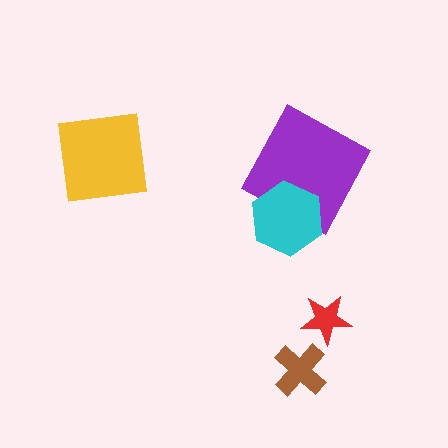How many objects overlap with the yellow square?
0 objects overlap with the yellow square.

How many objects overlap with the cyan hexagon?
1 object overlaps with the cyan hexagon.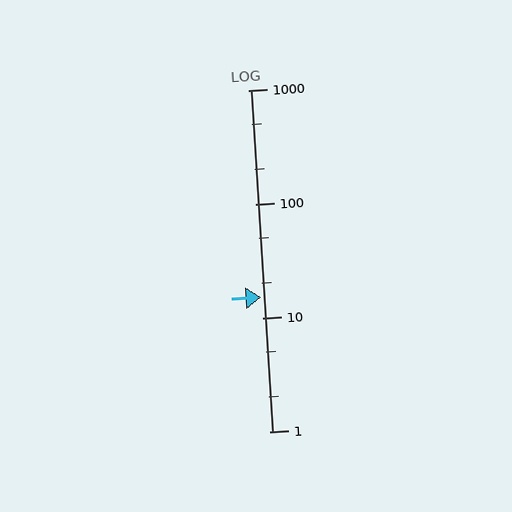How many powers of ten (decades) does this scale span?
The scale spans 3 decades, from 1 to 1000.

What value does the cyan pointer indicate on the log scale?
The pointer indicates approximately 15.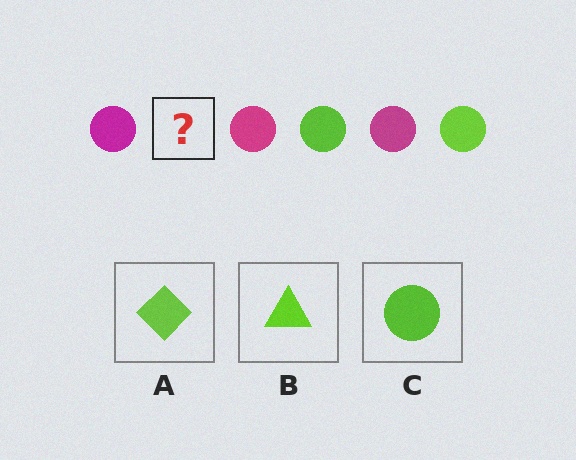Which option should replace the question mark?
Option C.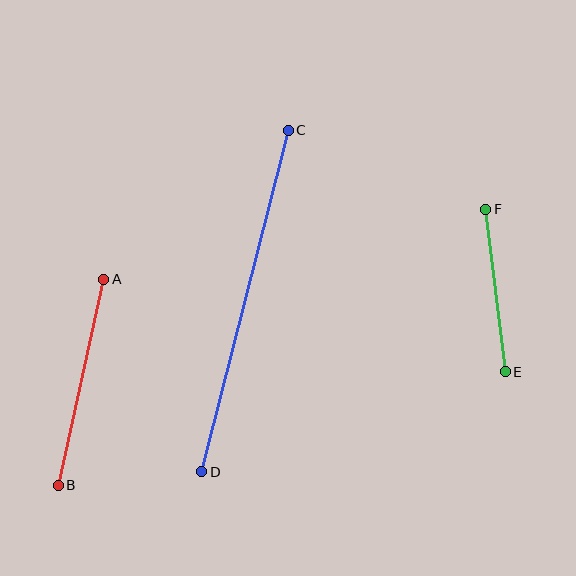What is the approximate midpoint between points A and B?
The midpoint is at approximately (81, 382) pixels.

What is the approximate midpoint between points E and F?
The midpoint is at approximately (495, 290) pixels.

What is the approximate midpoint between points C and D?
The midpoint is at approximately (245, 301) pixels.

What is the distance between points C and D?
The distance is approximately 352 pixels.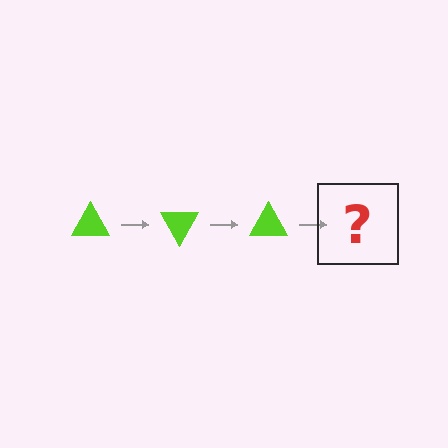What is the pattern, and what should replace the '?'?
The pattern is that the triangle rotates 60 degrees each step. The '?' should be a lime triangle rotated 180 degrees.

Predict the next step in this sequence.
The next step is a lime triangle rotated 180 degrees.